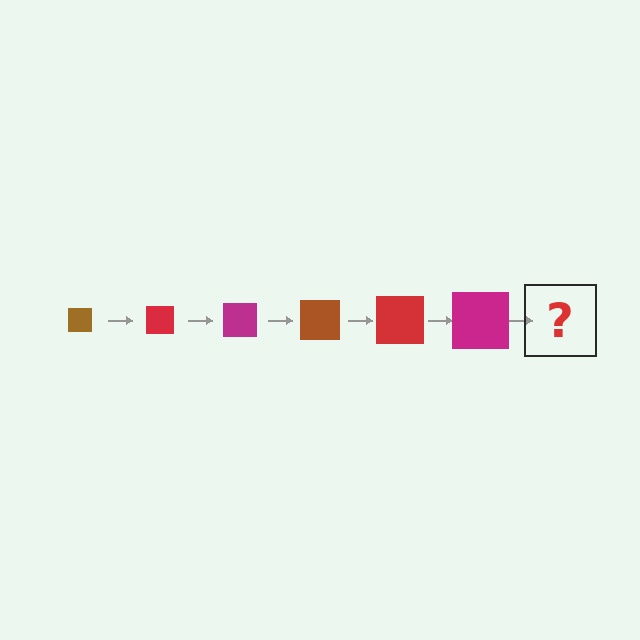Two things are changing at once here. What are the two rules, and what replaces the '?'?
The two rules are that the square grows larger each step and the color cycles through brown, red, and magenta. The '?' should be a brown square, larger than the previous one.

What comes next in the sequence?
The next element should be a brown square, larger than the previous one.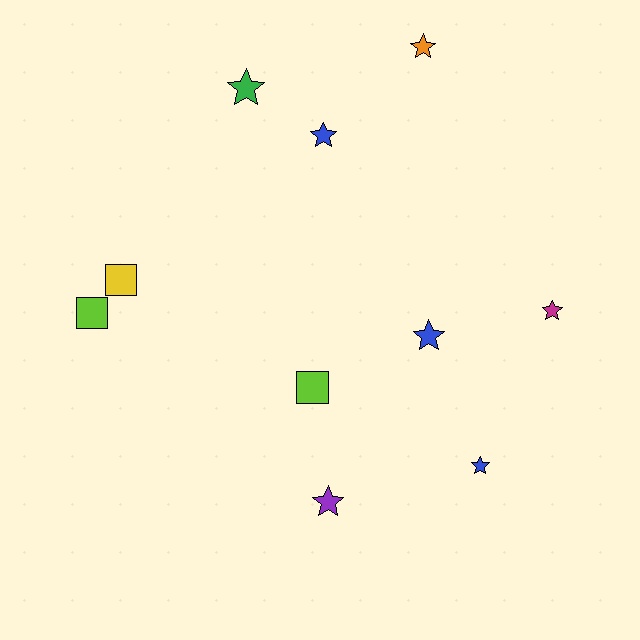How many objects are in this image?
There are 10 objects.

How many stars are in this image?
There are 7 stars.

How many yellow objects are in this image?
There is 1 yellow object.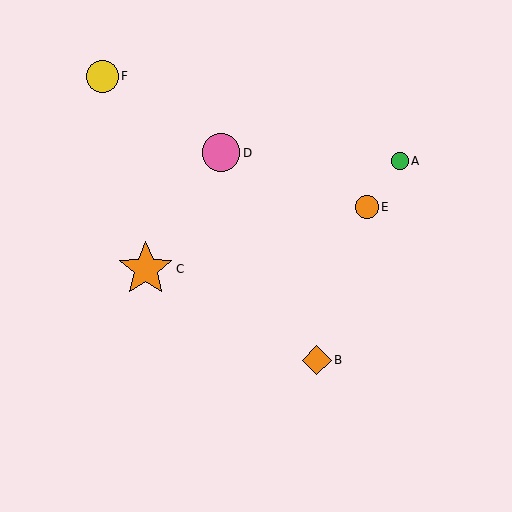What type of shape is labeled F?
Shape F is a yellow circle.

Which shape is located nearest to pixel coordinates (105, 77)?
The yellow circle (labeled F) at (102, 76) is nearest to that location.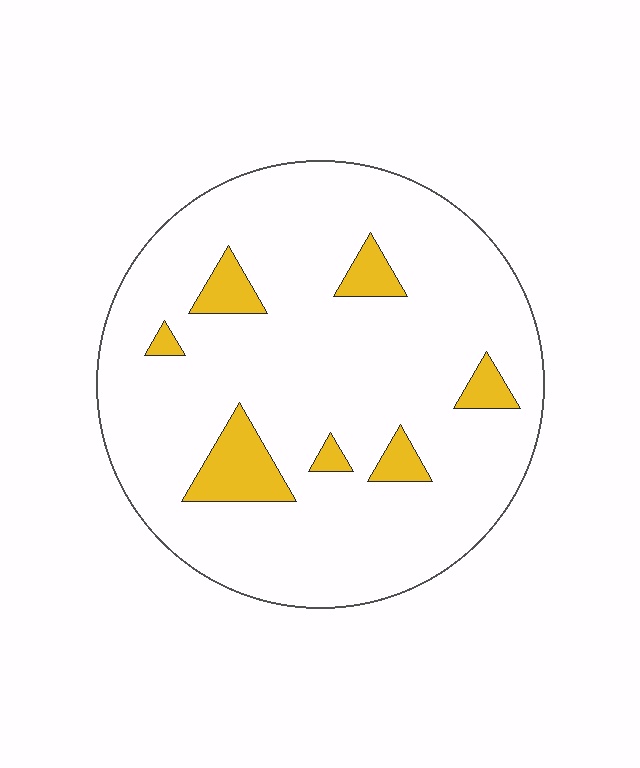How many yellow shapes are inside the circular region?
7.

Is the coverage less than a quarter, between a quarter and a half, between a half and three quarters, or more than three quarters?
Less than a quarter.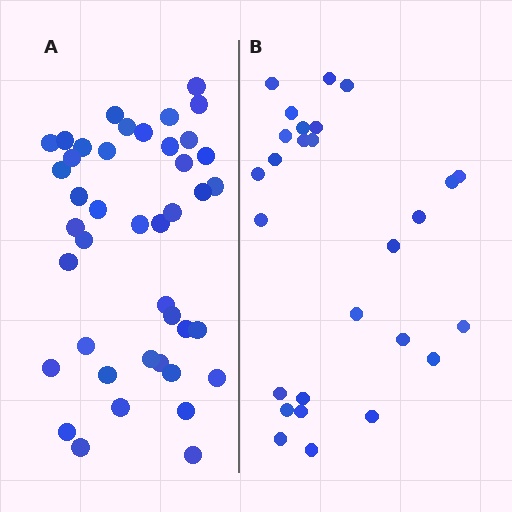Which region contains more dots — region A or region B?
Region A (the left region) has more dots.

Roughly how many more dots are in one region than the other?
Region A has approximately 15 more dots than region B.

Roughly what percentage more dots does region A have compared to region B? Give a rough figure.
About 55% more.